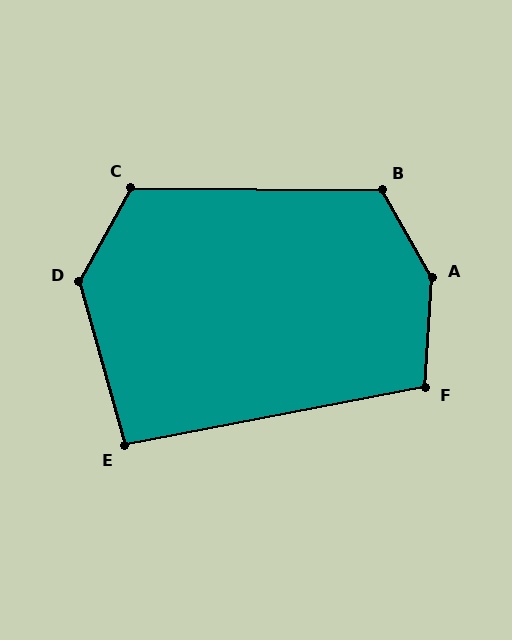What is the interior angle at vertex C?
Approximately 119 degrees (obtuse).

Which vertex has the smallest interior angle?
E, at approximately 95 degrees.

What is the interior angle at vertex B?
Approximately 120 degrees (obtuse).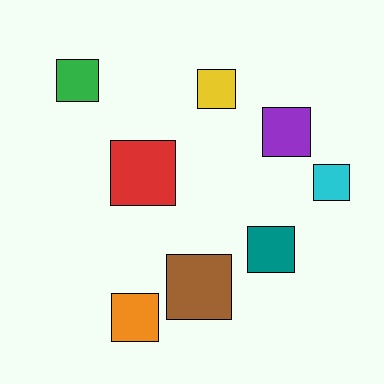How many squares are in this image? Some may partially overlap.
There are 8 squares.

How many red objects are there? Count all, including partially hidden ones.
There is 1 red object.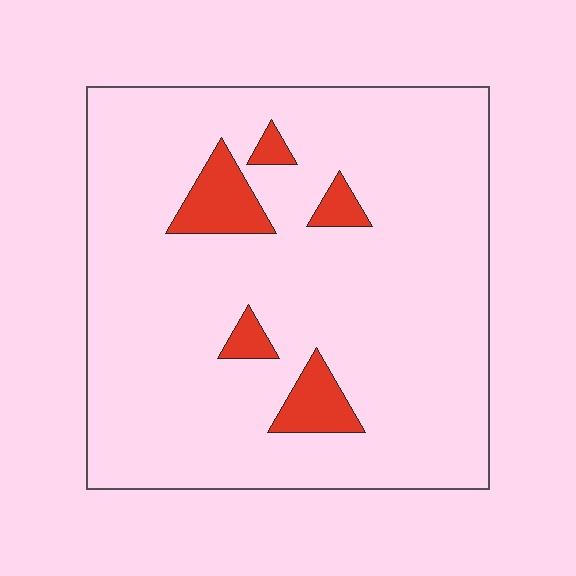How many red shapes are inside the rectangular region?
5.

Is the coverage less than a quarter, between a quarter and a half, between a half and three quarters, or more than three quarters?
Less than a quarter.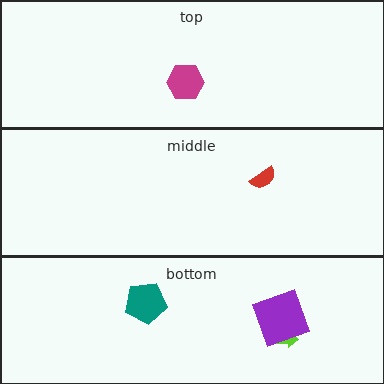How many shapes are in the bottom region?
3.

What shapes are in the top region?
The magenta hexagon.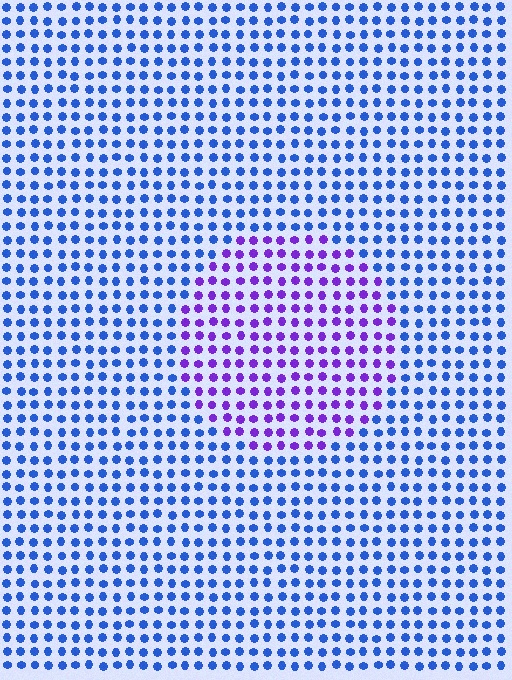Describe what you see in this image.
The image is filled with small blue elements in a uniform arrangement. A circle-shaped region is visible where the elements are tinted to a slightly different hue, forming a subtle color boundary.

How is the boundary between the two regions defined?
The boundary is defined purely by a slight shift in hue (about 49 degrees). Spacing, size, and orientation are identical on both sides.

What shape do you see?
I see a circle.